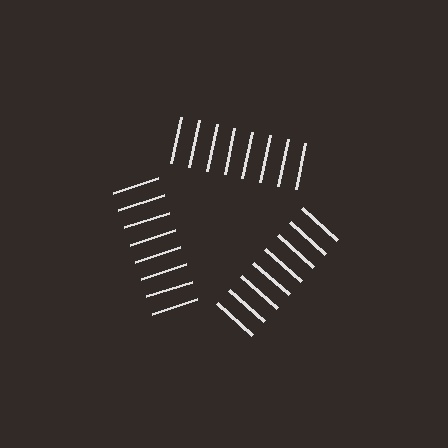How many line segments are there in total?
24 — 8 along each of the 3 edges.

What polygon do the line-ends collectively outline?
An illusory triangle — the line segments terminate on its edges but no continuous stroke is drawn.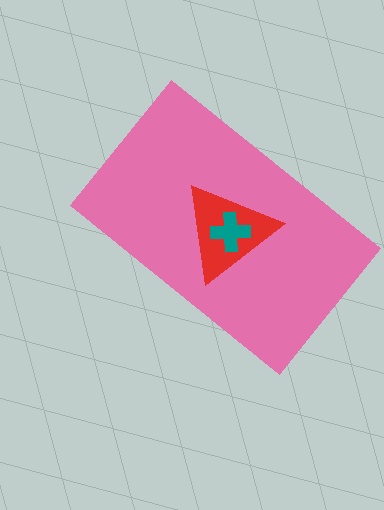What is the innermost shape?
The teal cross.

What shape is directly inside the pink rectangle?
The red triangle.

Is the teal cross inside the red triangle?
Yes.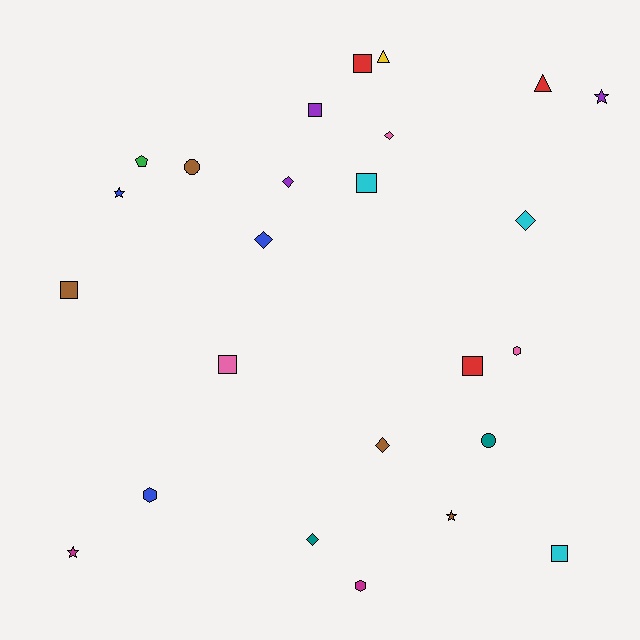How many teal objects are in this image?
There are 2 teal objects.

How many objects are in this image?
There are 25 objects.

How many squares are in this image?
There are 7 squares.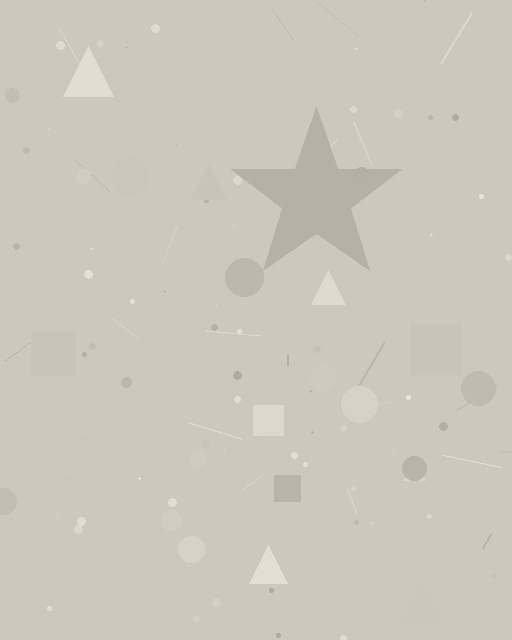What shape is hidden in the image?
A star is hidden in the image.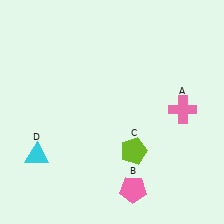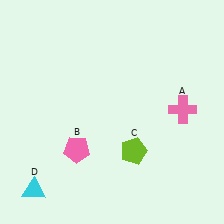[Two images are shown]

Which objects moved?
The objects that moved are: the pink pentagon (B), the cyan triangle (D).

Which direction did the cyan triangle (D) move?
The cyan triangle (D) moved down.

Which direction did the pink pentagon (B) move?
The pink pentagon (B) moved left.